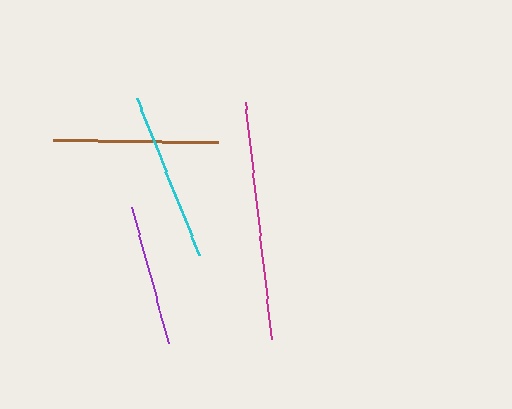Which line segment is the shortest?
The purple line is the shortest at approximately 140 pixels.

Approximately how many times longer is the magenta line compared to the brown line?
The magenta line is approximately 1.5 times the length of the brown line.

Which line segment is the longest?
The magenta line is the longest at approximately 239 pixels.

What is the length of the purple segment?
The purple segment is approximately 140 pixels long.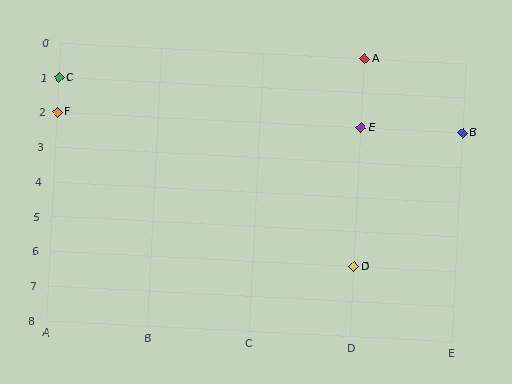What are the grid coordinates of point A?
Point A is at grid coordinates (D, 0).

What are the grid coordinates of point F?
Point F is at grid coordinates (A, 2).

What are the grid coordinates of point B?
Point B is at grid coordinates (E, 2).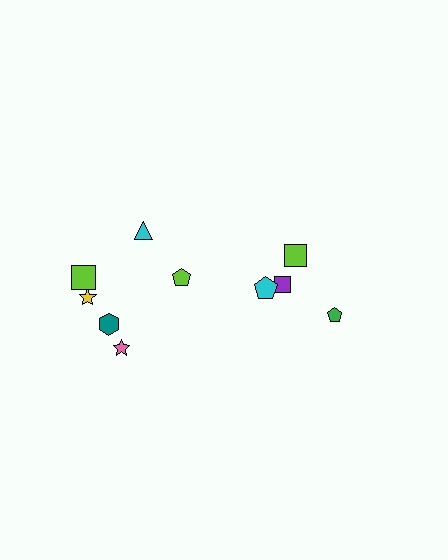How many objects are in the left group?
There are 6 objects.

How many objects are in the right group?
There are 4 objects.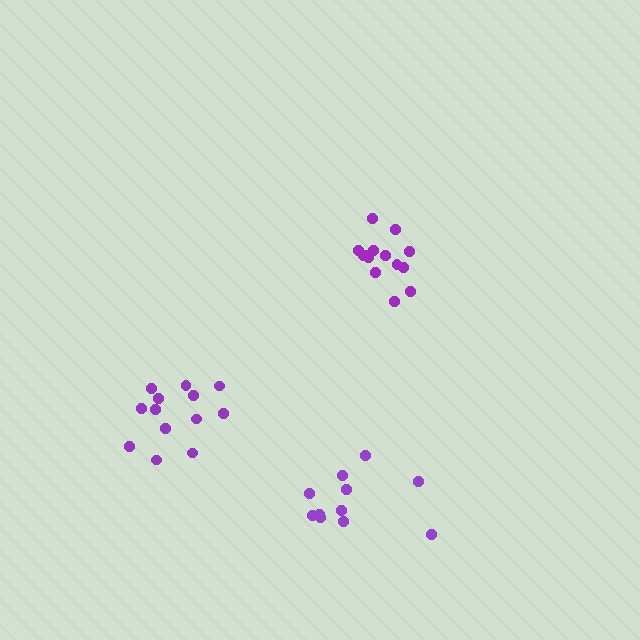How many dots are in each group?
Group 1: 11 dots, Group 2: 14 dots, Group 3: 13 dots (38 total).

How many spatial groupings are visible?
There are 3 spatial groupings.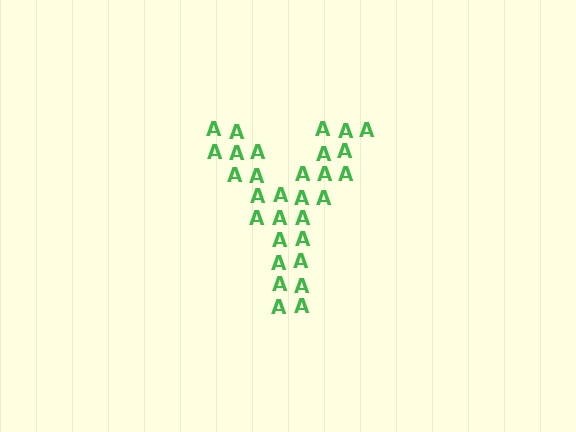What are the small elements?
The small elements are letter A's.